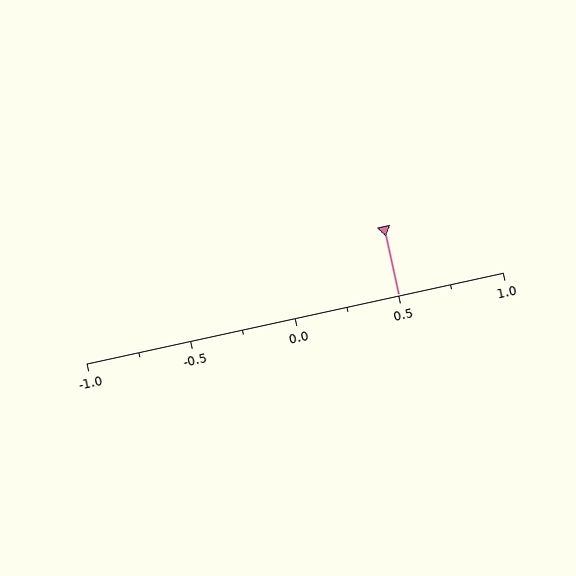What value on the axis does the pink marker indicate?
The marker indicates approximately 0.5.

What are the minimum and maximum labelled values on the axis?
The axis runs from -1.0 to 1.0.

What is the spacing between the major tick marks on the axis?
The major ticks are spaced 0.5 apart.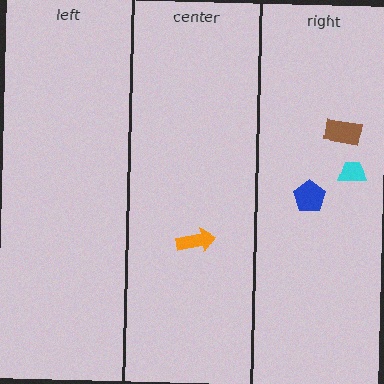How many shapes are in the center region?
1.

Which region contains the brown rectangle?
The right region.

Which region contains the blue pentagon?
The right region.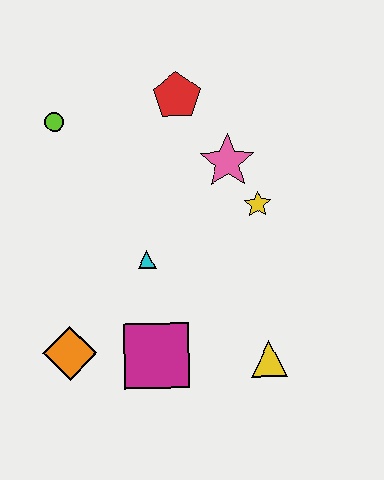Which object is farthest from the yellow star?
The orange diamond is farthest from the yellow star.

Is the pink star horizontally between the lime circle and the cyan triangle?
No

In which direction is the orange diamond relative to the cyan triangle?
The orange diamond is below the cyan triangle.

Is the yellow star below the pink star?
Yes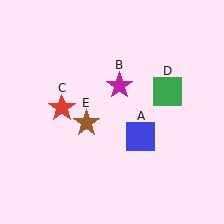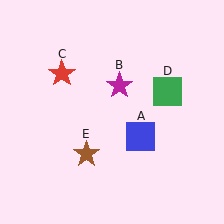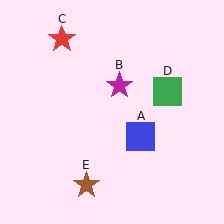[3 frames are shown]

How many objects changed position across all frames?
2 objects changed position: red star (object C), brown star (object E).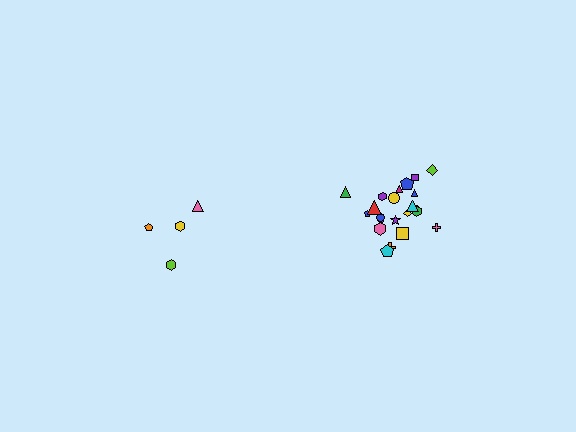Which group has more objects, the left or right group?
The right group.